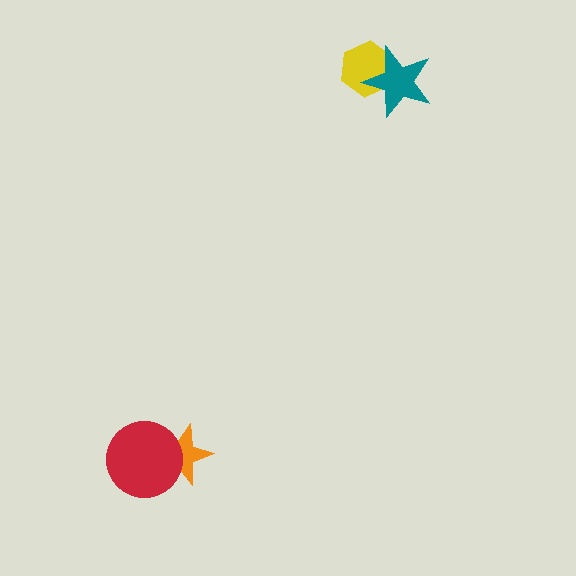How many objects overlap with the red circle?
1 object overlaps with the red circle.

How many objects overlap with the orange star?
1 object overlaps with the orange star.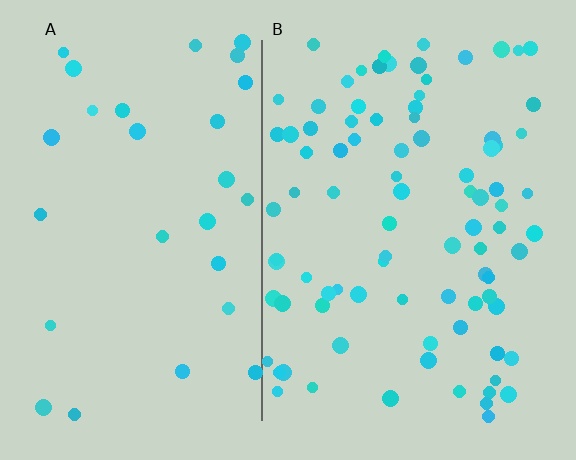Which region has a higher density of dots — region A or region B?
B (the right).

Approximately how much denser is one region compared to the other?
Approximately 3.1× — region B over region A.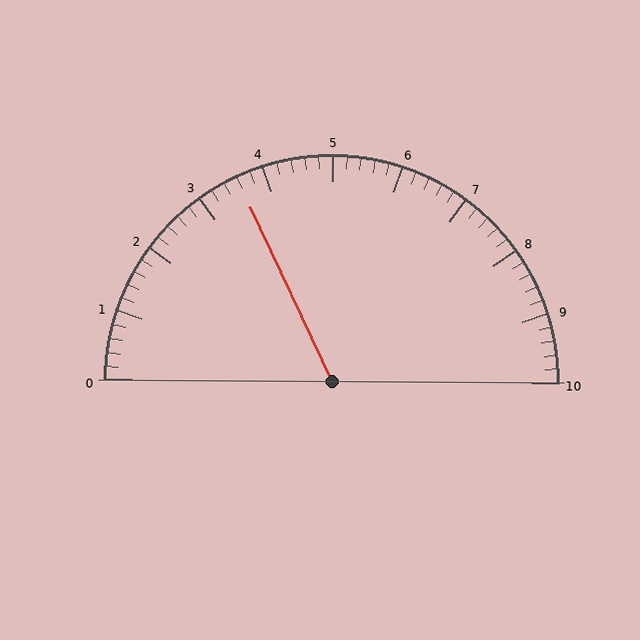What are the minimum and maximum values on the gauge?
The gauge ranges from 0 to 10.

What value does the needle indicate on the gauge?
The needle indicates approximately 3.6.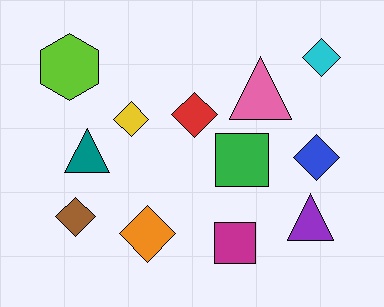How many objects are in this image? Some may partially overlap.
There are 12 objects.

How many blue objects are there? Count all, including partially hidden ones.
There is 1 blue object.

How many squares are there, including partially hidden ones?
There are 2 squares.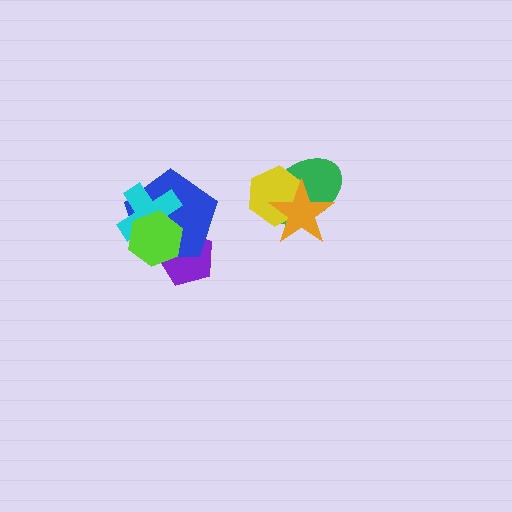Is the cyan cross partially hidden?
Yes, it is partially covered by another shape.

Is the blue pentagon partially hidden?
Yes, it is partially covered by another shape.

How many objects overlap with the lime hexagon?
3 objects overlap with the lime hexagon.